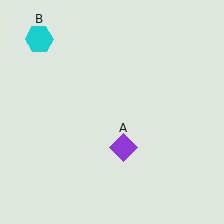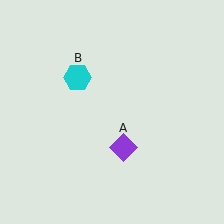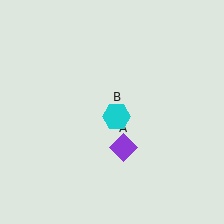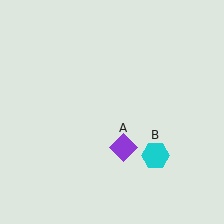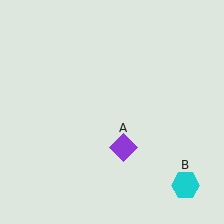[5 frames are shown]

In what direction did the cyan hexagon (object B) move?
The cyan hexagon (object B) moved down and to the right.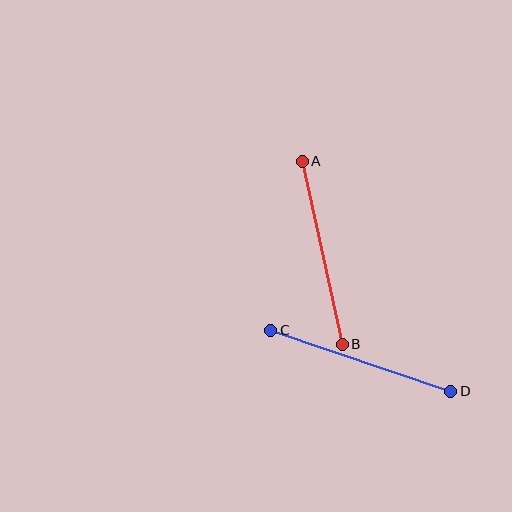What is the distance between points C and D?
The distance is approximately 190 pixels.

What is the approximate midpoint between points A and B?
The midpoint is at approximately (322, 253) pixels.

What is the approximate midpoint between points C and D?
The midpoint is at approximately (361, 361) pixels.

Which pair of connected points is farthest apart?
Points C and D are farthest apart.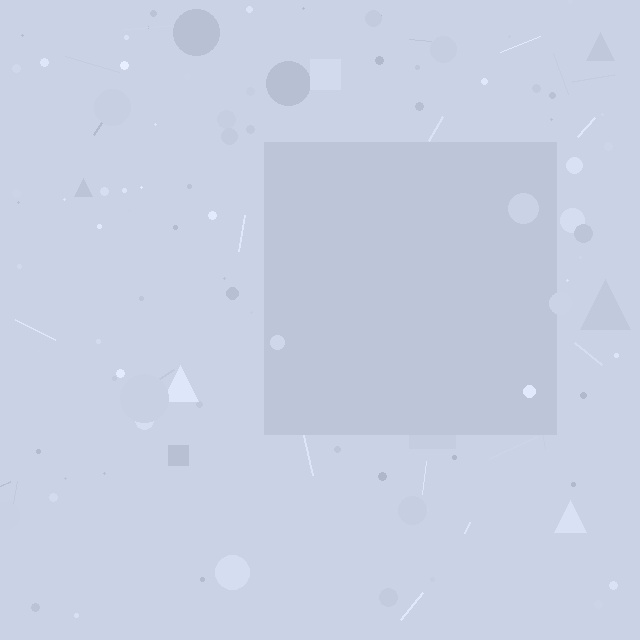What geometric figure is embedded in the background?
A square is embedded in the background.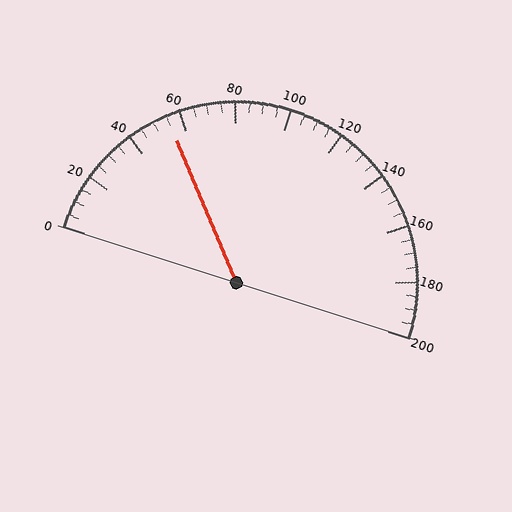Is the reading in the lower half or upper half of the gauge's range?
The reading is in the lower half of the range (0 to 200).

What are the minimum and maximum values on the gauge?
The gauge ranges from 0 to 200.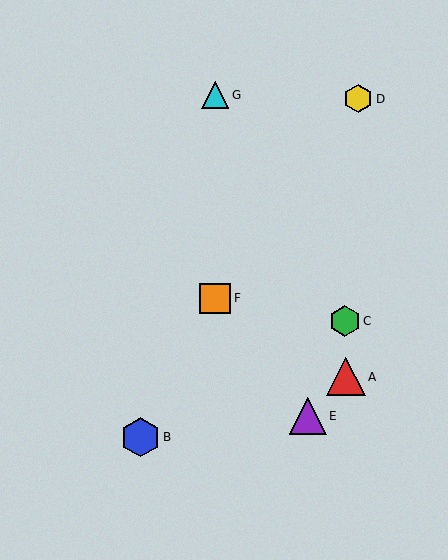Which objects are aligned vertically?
Objects F, G are aligned vertically.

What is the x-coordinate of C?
Object C is at x≈345.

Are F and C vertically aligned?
No, F is at x≈215 and C is at x≈345.